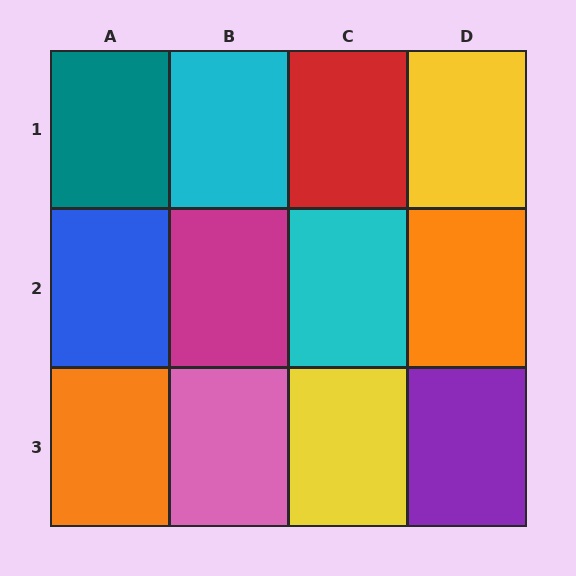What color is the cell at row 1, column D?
Yellow.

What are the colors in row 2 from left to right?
Blue, magenta, cyan, orange.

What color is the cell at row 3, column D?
Purple.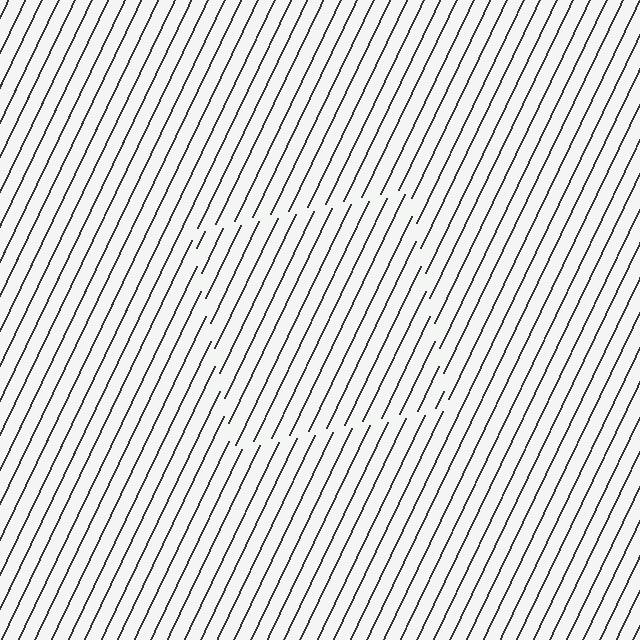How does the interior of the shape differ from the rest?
The interior of the shape contains the same grating, shifted by half a period — the contour is defined by the phase discontinuity where line-ends from the inner and outer gratings abut.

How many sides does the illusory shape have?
4 sides — the line-ends trace a square.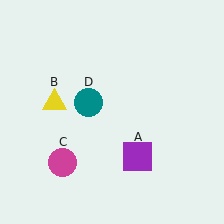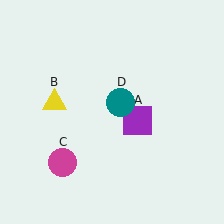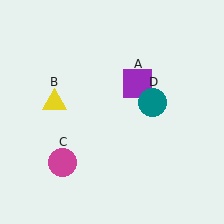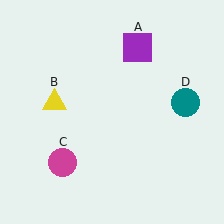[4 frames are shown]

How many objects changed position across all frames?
2 objects changed position: purple square (object A), teal circle (object D).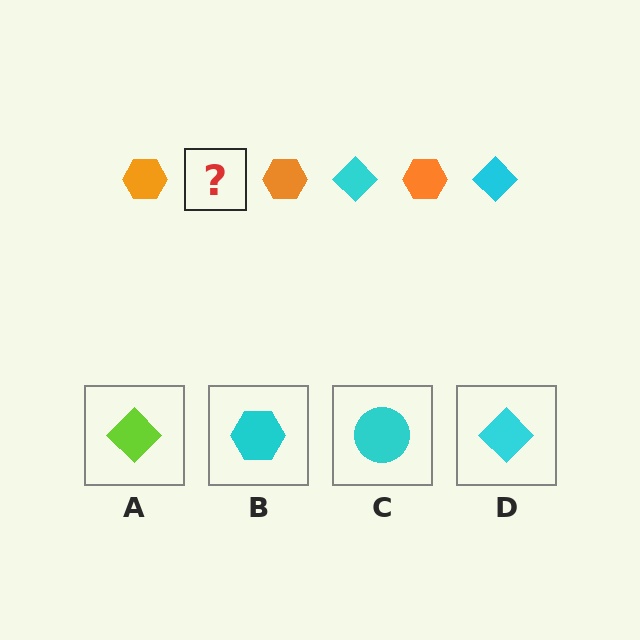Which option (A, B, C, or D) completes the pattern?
D.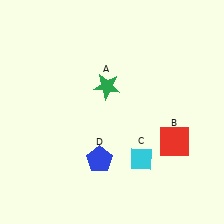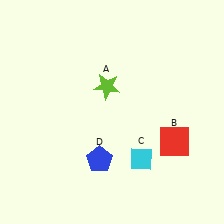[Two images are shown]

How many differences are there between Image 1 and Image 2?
There is 1 difference between the two images.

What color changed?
The star (A) changed from green in Image 1 to lime in Image 2.